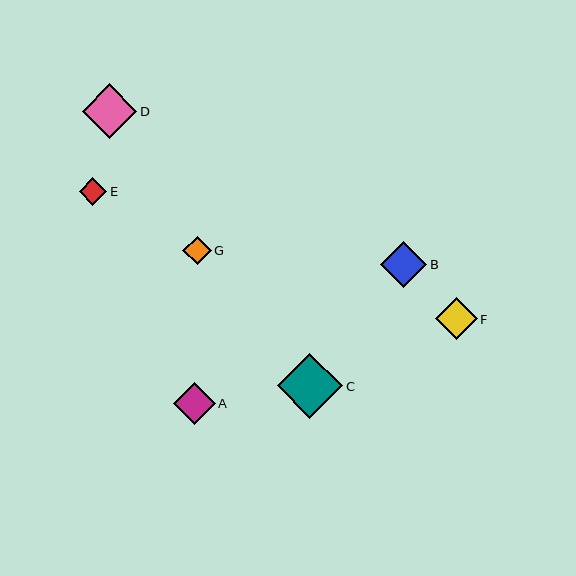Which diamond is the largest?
Diamond C is the largest with a size of approximately 66 pixels.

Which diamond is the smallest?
Diamond E is the smallest with a size of approximately 27 pixels.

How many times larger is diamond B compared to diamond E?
Diamond B is approximately 1.7 times the size of diamond E.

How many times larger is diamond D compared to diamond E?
Diamond D is approximately 2.0 times the size of diamond E.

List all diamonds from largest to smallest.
From largest to smallest: C, D, B, F, A, G, E.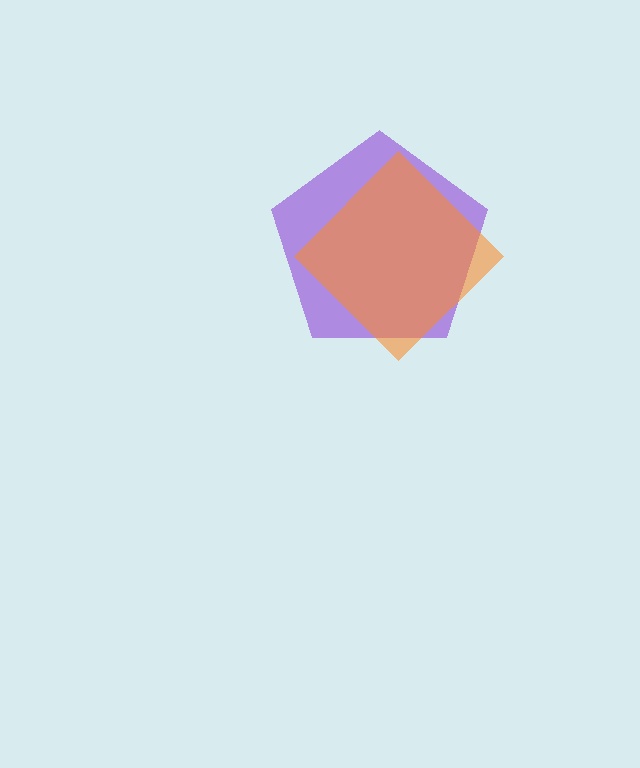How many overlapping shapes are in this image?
There are 2 overlapping shapes in the image.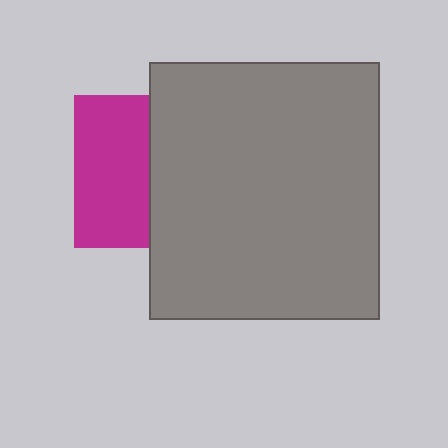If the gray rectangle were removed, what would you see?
You would see the complete magenta square.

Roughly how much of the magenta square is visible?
About half of it is visible (roughly 49%).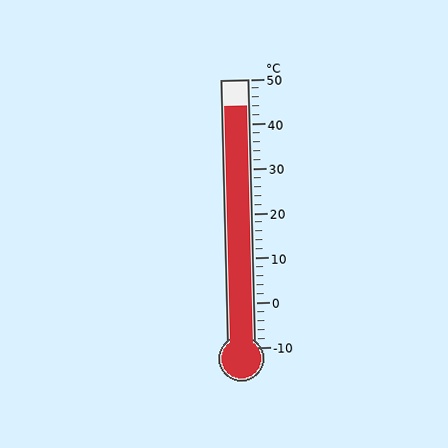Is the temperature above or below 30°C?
The temperature is above 30°C.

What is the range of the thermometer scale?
The thermometer scale ranges from -10°C to 50°C.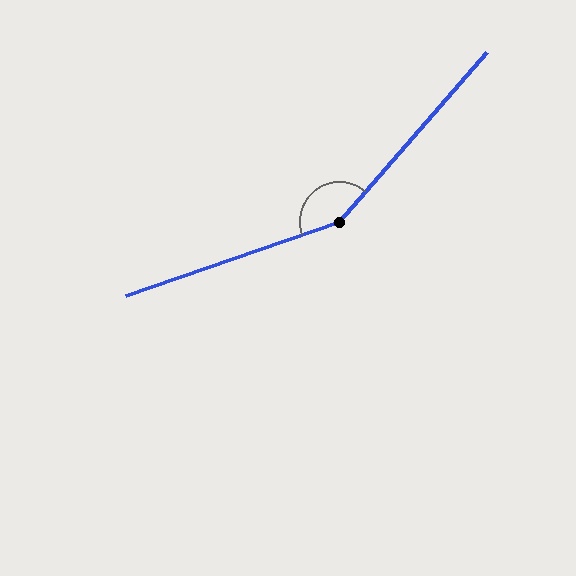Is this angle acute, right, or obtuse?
It is obtuse.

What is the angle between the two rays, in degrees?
Approximately 150 degrees.